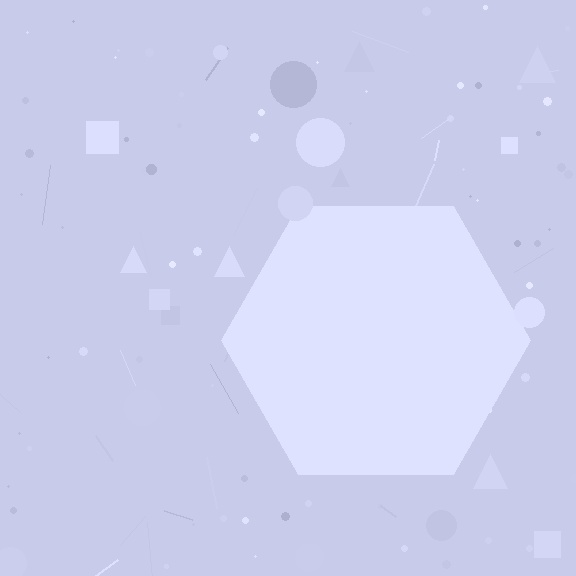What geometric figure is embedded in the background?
A hexagon is embedded in the background.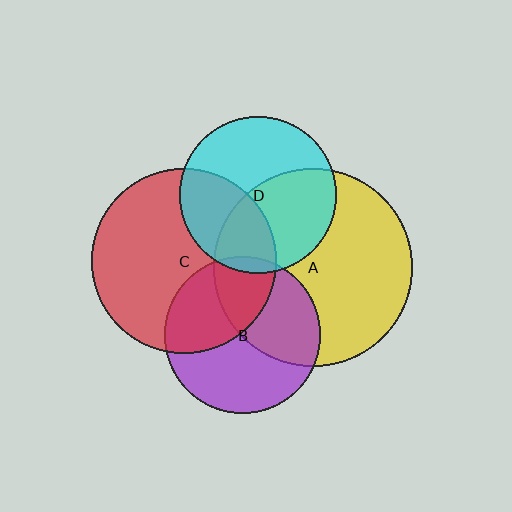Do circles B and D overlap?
Yes.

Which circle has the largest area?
Circle A (yellow).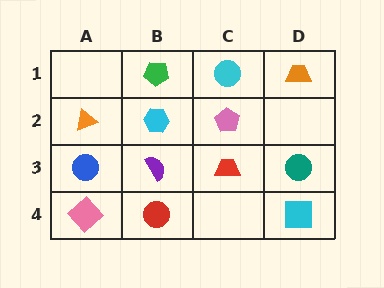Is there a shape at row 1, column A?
No, that cell is empty.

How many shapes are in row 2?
3 shapes.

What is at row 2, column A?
An orange triangle.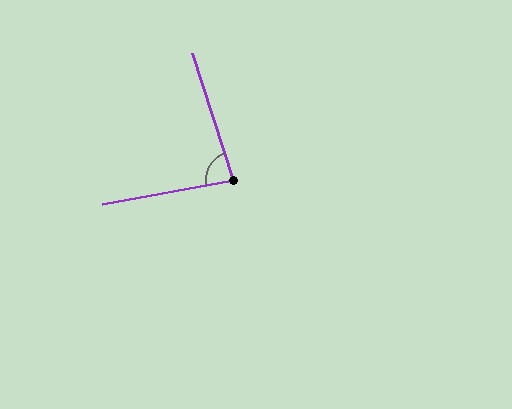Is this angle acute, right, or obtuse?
It is acute.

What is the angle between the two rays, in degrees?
Approximately 83 degrees.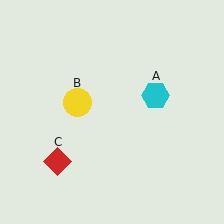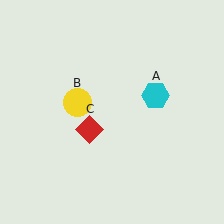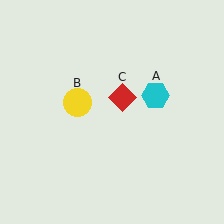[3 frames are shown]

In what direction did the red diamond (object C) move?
The red diamond (object C) moved up and to the right.